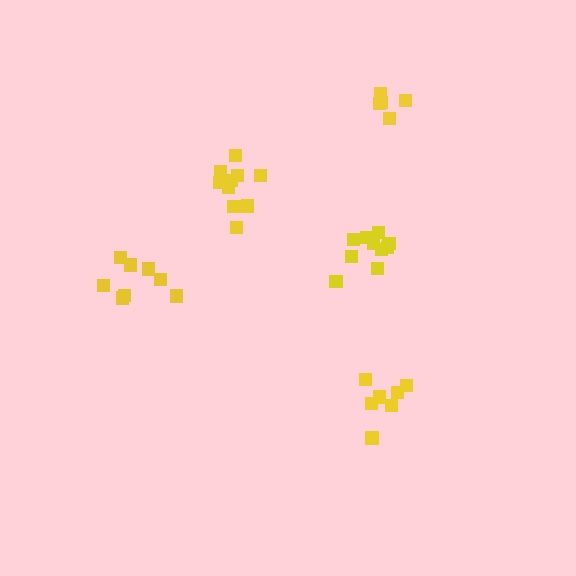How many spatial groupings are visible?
There are 5 spatial groupings.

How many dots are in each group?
Group 1: 8 dots, Group 2: 11 dots, Group 3: 5 dots, Group 4: 10 dots, Group 5: 7 dots (41 total).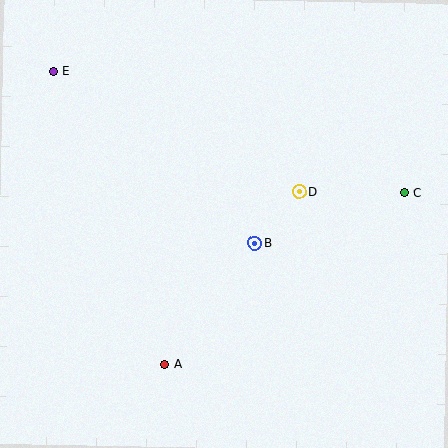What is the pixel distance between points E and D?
The distance between E and D is 273 pixels.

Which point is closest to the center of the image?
Point B at (254, 243) is closest to the center.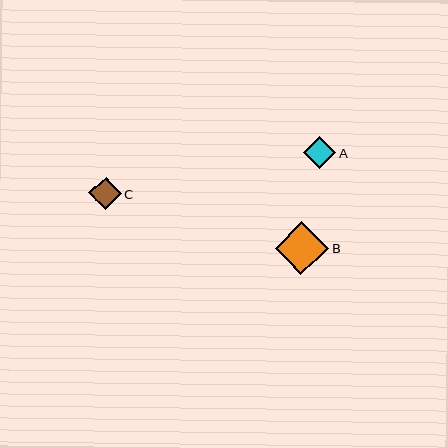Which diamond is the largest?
Diamond B is the largest with a size of approximately 53 pixels.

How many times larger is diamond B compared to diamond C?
Diamond B is approximately 1.6 times the size of diamond C.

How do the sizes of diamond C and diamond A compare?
Diamond C and diamond A are approximately the same size.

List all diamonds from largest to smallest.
From largest to smallest: B, C, A.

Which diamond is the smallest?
Diamond A is the smallest with a size of approximately 32 pixels.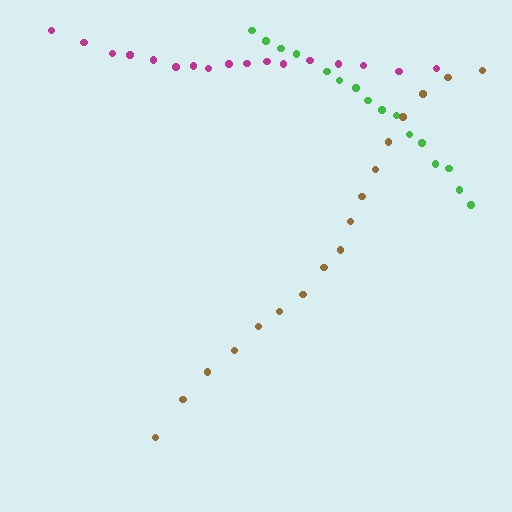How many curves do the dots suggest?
There are 3 distinct paths.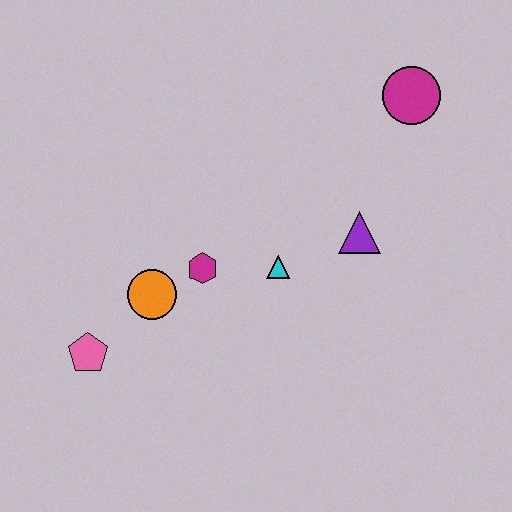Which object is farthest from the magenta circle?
The pink pentagon is farthest from the magenta circle.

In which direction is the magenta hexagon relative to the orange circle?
The magenta hexagon is to the right of the orange circle.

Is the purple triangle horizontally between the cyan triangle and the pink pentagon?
No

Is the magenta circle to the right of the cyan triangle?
Yes